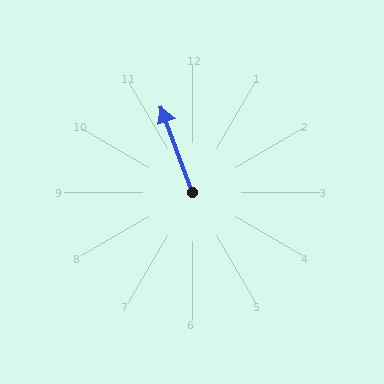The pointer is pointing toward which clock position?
Roughly 11 o'clock.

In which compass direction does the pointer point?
North.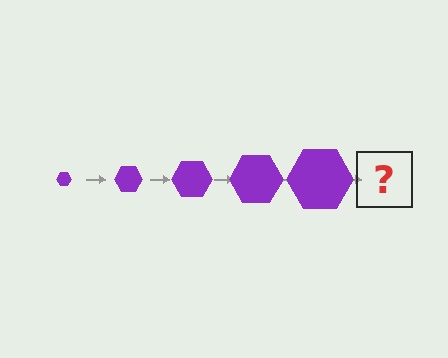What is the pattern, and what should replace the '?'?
The pattern is that the hexagon gets progressively larger each step. The '?' should be a purple hexagon, larger than the previous one.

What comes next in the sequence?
The next element should be a purple hexagon, larger than the previous one.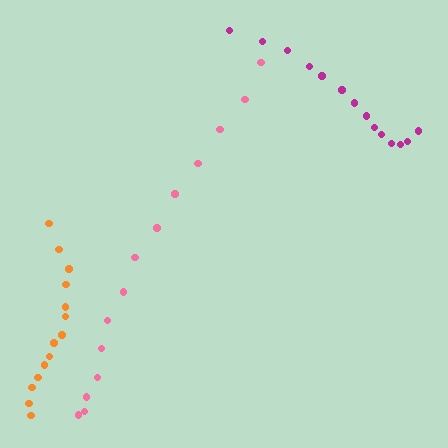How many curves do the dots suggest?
There are 3 distinct paths.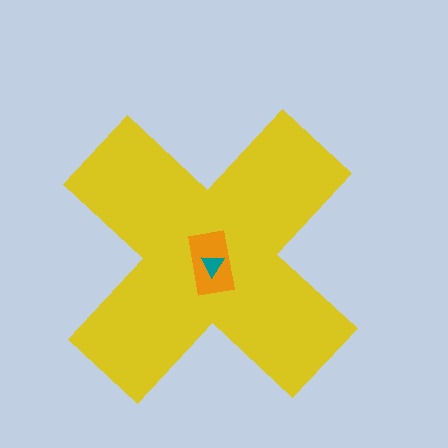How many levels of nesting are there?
3.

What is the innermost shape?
The teal triangle.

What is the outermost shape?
The yellow cross.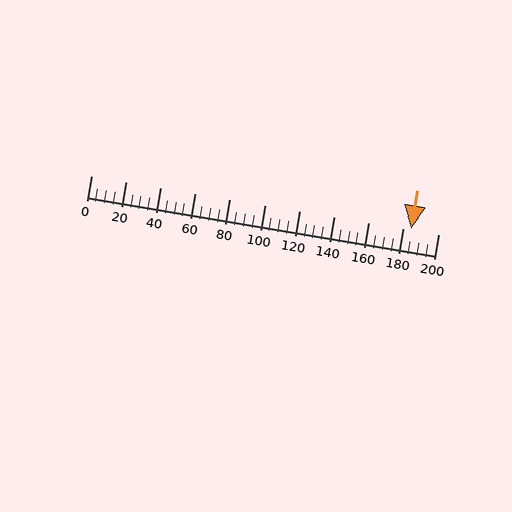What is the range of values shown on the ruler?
The ruler shows values from 0 to 200.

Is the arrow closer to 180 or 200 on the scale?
The arrow is closer to 180.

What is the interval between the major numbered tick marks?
The major tick marks are spaced 20 units apart.